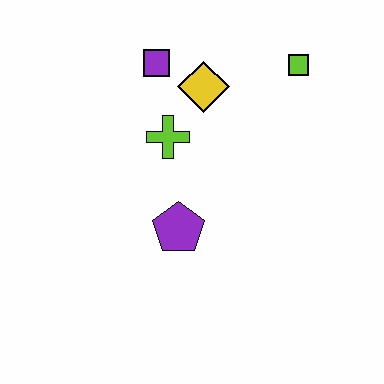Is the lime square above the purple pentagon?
Yes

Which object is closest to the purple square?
The yellow diamond is closest to the purple square.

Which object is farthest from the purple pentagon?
The lime square is farthest from the purple pentagon.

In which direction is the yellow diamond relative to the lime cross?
The yellow diamond is above the lime cross.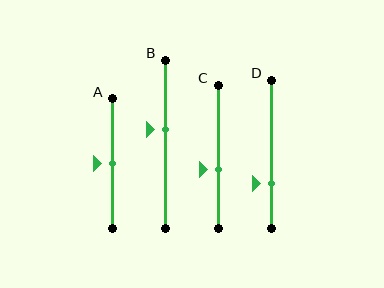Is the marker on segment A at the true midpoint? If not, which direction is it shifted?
Yes, the marker on segment A is at the true midpoint.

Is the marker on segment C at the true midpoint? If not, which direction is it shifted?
No, the marker on segment C is shifted downward by about 9% of the segment length.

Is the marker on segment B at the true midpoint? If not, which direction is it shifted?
No, the marker on segment B is shifted upward by about 9% of the segment length.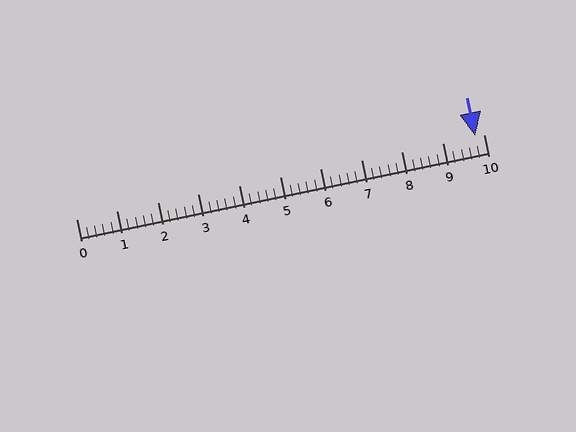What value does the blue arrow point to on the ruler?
The blue arrow points to approximately 9.8.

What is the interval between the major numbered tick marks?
The major tick marks are spaced 1 units apart.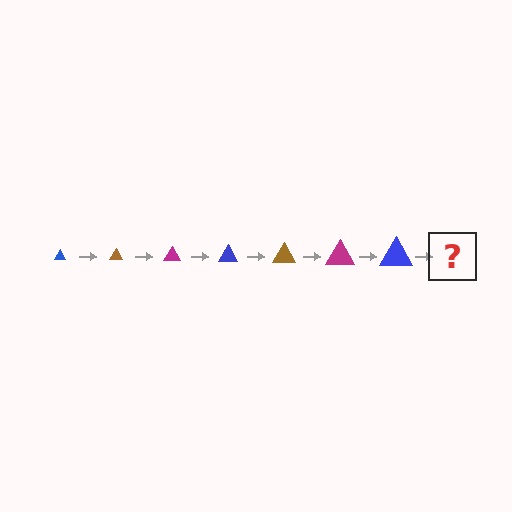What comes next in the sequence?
The next element should be a brown triangle, larger than the previous one.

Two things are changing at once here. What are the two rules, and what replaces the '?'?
The two rules are that the triangle grows larger each step and the color cycles through blue, brown, and magenta. The '?' should be a brown triangle, larger than the previous one.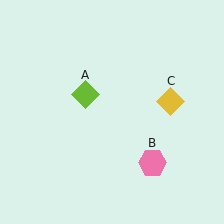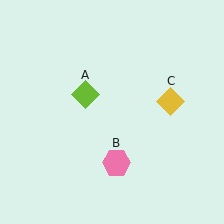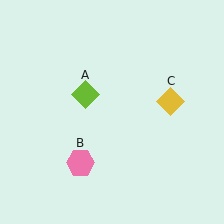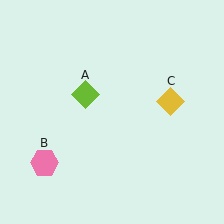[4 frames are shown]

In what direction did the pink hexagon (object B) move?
The pink hexagon (object B) moved left.